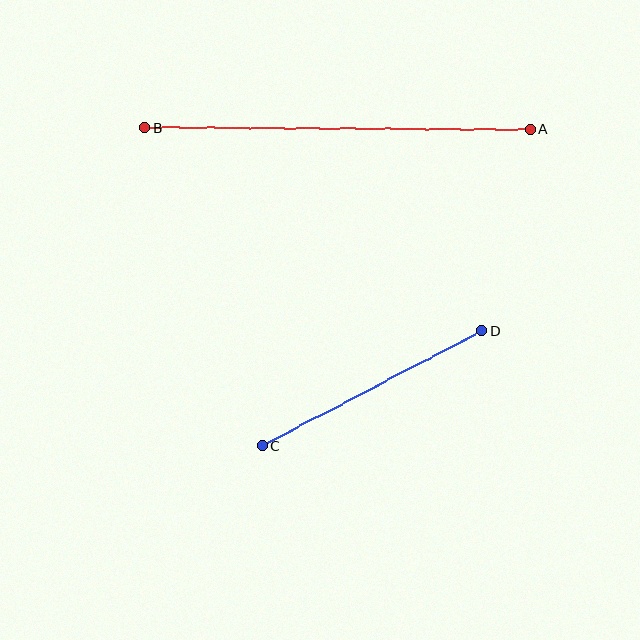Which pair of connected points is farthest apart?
Points A and B are farthest apart.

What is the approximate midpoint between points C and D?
The midpoint is at approximately (372, 389) pixels.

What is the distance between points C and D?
The distance is approximately 248 pixels.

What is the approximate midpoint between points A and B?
The midpoint is at approximately (337, 129) pixels.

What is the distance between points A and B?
The distance is approximately 385 pixels.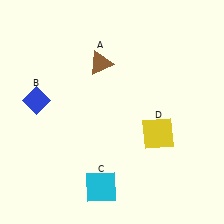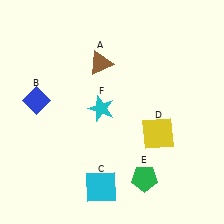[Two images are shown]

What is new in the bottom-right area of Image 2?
A green pentagon (E) was added in the bottom-right area of Image 2.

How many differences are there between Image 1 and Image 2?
There are 2 differences between the two images.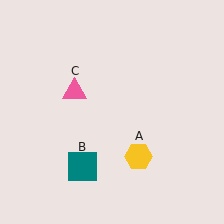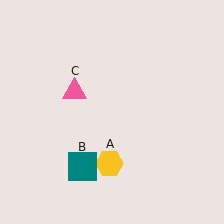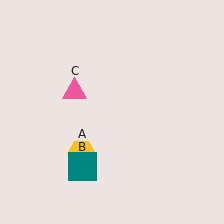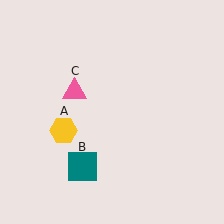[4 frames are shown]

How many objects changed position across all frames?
1 object changed position: yellow hexagon (object A).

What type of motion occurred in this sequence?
The yellow hexagon (object A) rotated clockwise around the center of the scene.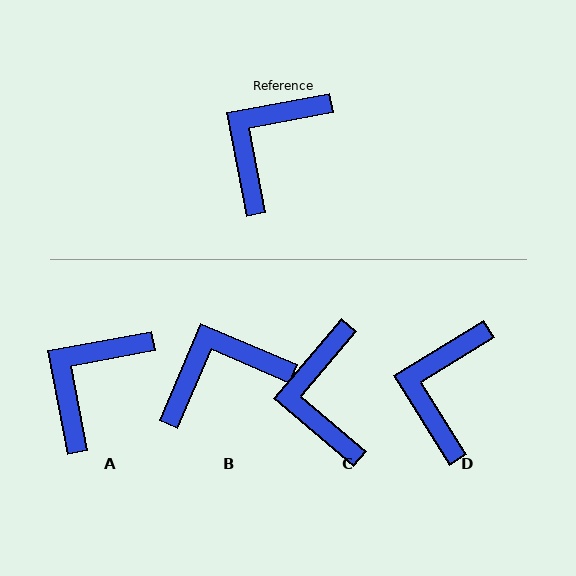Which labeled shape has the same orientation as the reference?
A.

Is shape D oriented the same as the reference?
No, it is off by about 21 degrees.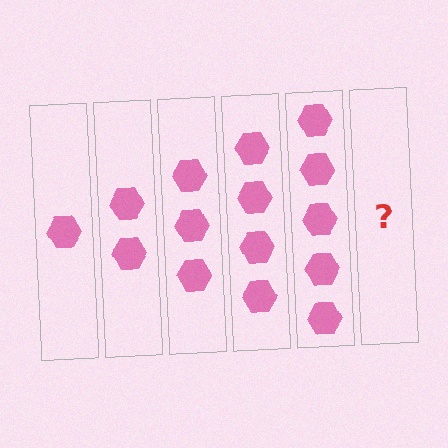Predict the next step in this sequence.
The next step is 6 hexagons.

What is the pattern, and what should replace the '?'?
The pattern is that each step adds one more hexagon. The '?' should be 6 hexagons.